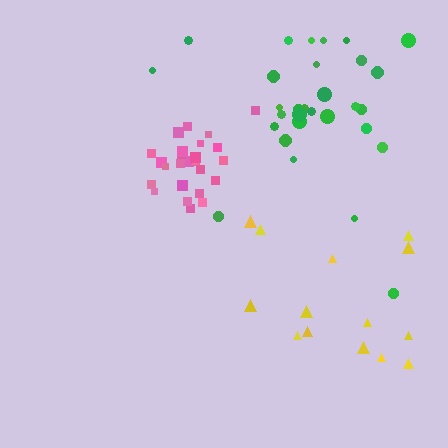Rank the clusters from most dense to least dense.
pink, green, yellow.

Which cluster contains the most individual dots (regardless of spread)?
Green (30).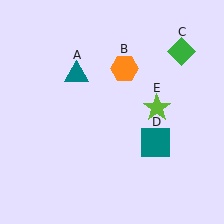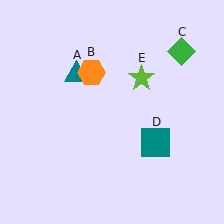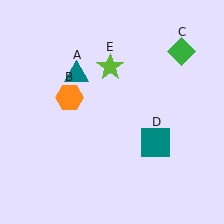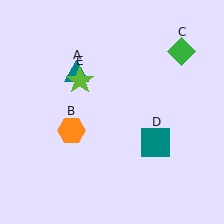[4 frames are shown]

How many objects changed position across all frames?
2 objects changed position: orange hexagon (object B), lime star (object E).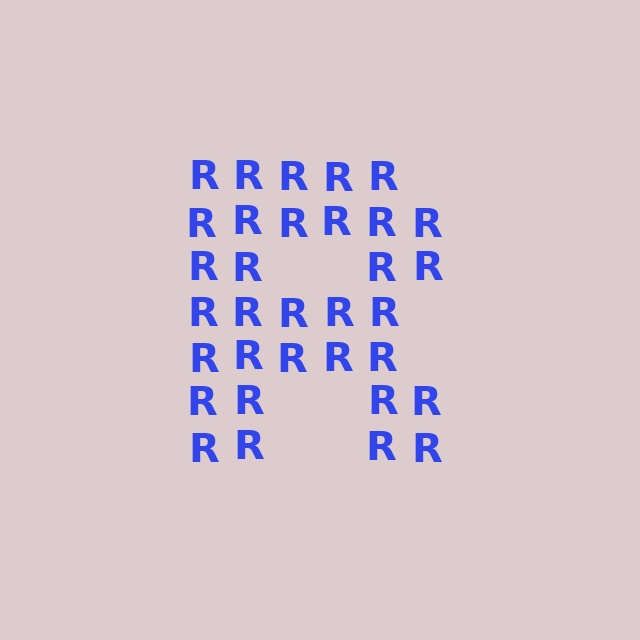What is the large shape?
The large shape is the letter R.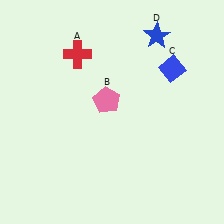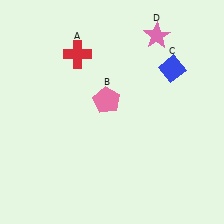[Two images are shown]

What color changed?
The star (D) changed from blue in Image 1 to pink in Image 2.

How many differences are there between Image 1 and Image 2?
There is 1 difference between the two images.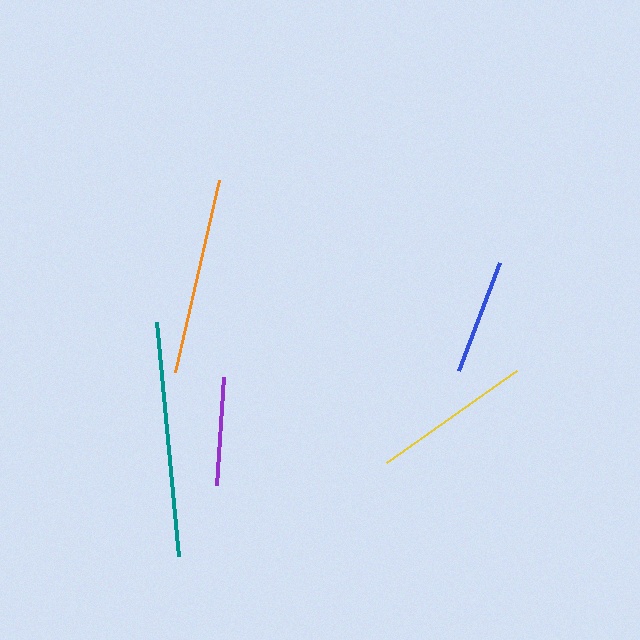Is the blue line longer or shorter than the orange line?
The orange line is longer than the blue line.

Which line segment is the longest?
The teal line is the longest at approximately 235 pixels.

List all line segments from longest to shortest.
From longest to shortest: teal, orange, yellow, blue, purple.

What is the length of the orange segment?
The orange segment is approximately 197 pixels long.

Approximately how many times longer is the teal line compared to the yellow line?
The teal line is approximately 1.5 times the length of the yellow line.